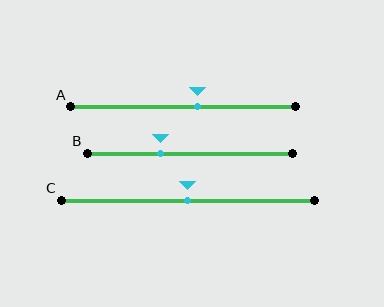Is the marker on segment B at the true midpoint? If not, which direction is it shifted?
No, the marker on segment B is shifted to the left by about 14% of the segment length.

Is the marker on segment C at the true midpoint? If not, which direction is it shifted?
Yes, the marker on segment C is at the true midpoint.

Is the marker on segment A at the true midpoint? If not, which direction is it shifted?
No, the marker on segment A is shifted to the right by about 6% of the segment length.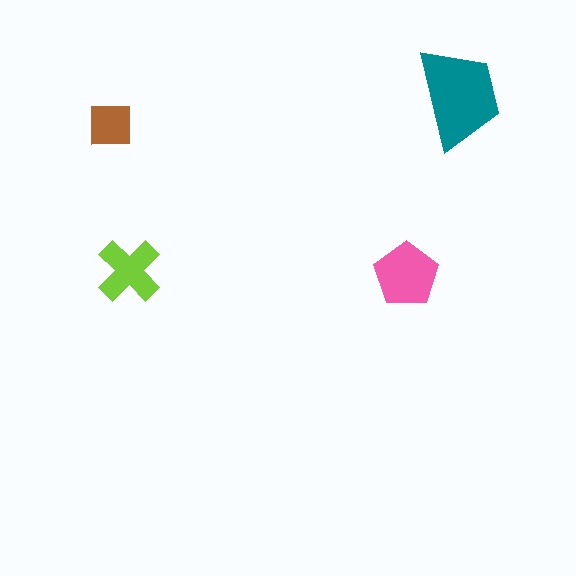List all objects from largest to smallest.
The teal trapezoid, the pink pentagon, the lime cross, the brown square.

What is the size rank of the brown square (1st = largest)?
4th.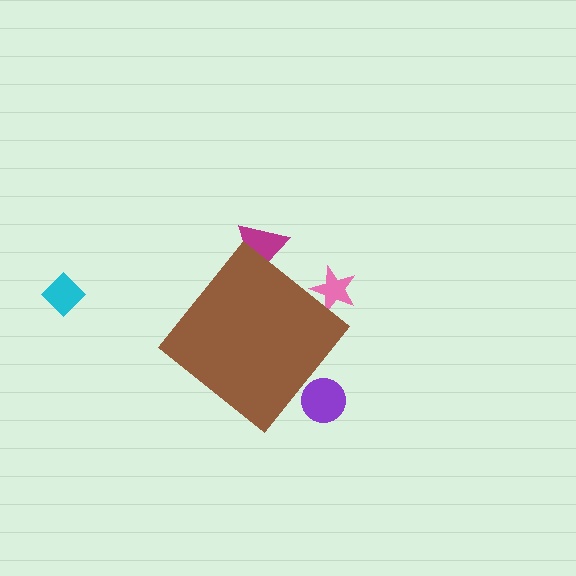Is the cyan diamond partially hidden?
No, the cyan diamond is fully visible.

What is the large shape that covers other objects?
A brown diamond.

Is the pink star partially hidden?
Yes, the pink star is partially hidden behind the brown diamond.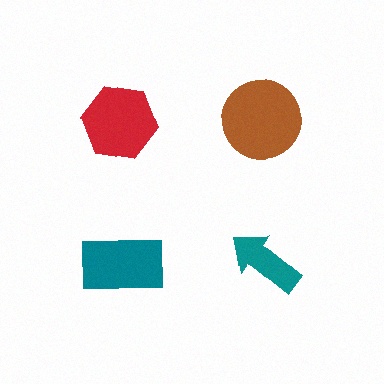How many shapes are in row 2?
2 shapes.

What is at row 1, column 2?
A brown circle.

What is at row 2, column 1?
A teal rectangle.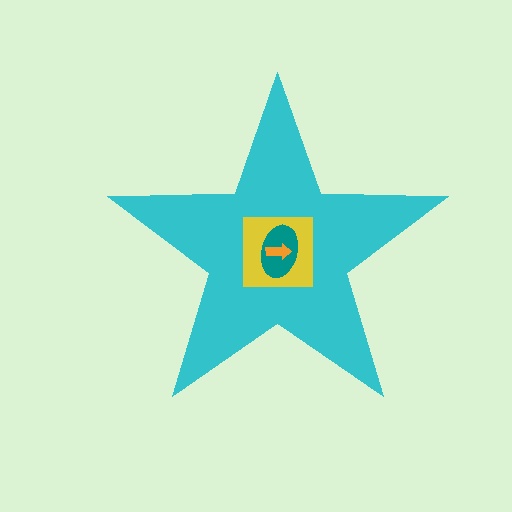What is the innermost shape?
The orange arrow.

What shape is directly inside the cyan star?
The yellow square.